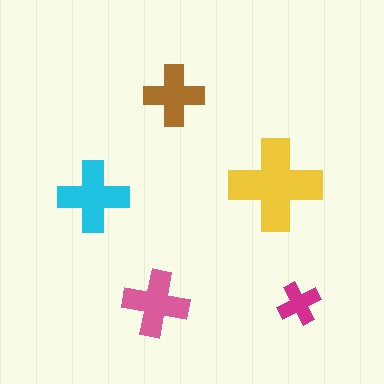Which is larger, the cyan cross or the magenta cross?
The cyan one.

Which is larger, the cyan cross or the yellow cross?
The yellow one.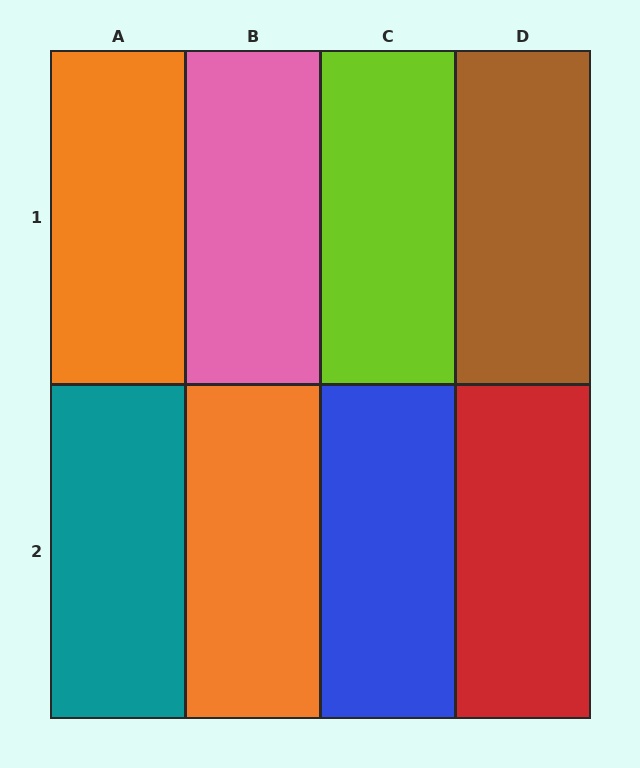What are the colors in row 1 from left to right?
Orange, pink, lime, brown.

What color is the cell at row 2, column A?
Teal.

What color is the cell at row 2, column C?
Blue.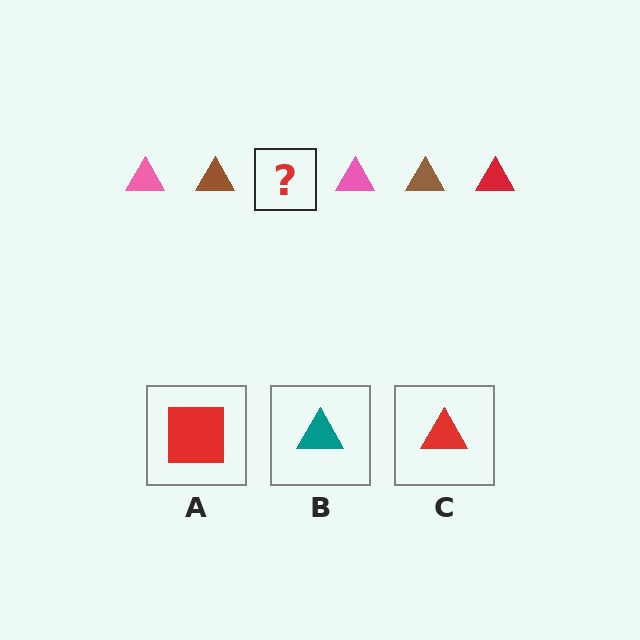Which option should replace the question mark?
Option C.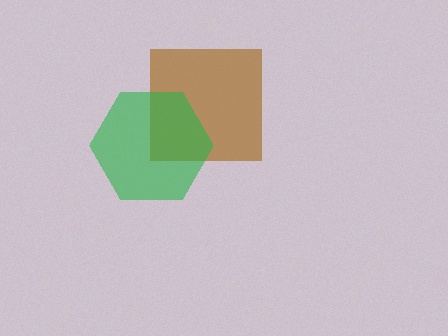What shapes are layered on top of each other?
The layered shapes are: a brown square, a green hexagon.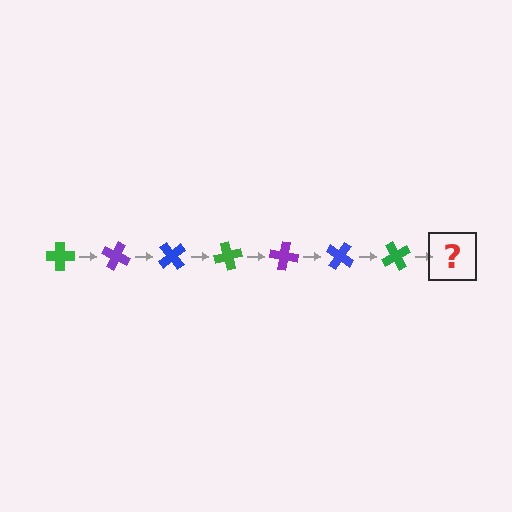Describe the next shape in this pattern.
It should be a purple cross, rotated 175 degrees from the start.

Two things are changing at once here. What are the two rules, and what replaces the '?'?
The two rules are that it rotates 25 degrees each step and the color cycles through green, purple, and blue. The '?' should be a purple cross, rotated 175 degrees from the start.